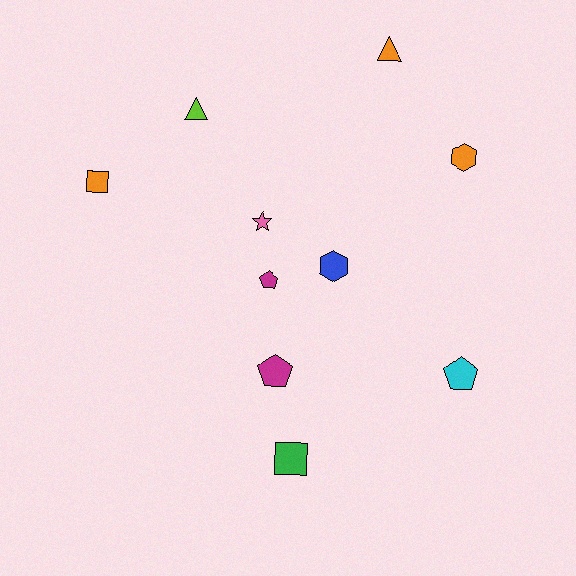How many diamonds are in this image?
There are no diamonds.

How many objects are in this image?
There are 10 objects.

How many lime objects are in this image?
There is 1 lime object.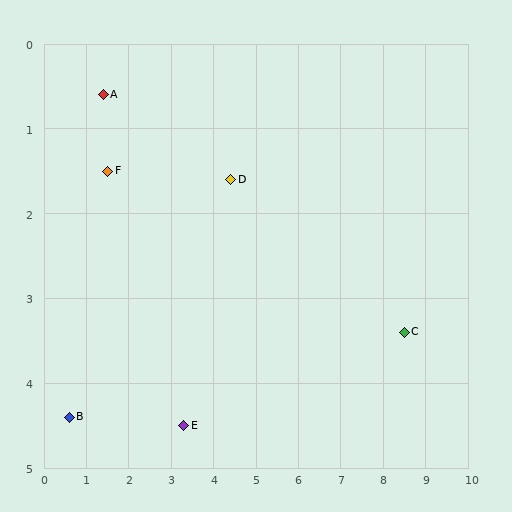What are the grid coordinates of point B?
Point B is at approximately (0.6, 4.4).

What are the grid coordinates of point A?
Point A is at approximately (1.4, 0.6).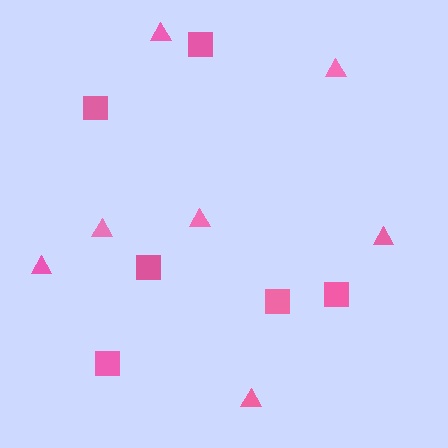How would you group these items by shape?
There are 2 groups: one group of triangles (7) and one group of squares (6).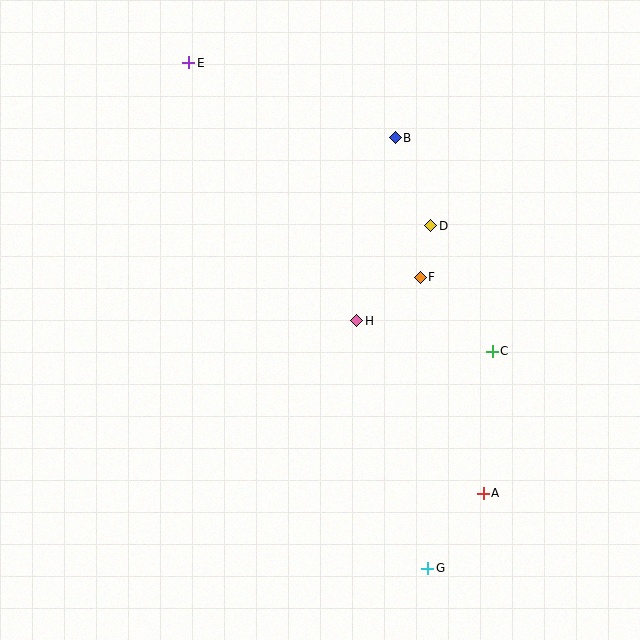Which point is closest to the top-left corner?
Point E is closest to the top-left corner.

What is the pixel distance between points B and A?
The distance between B and A is 366 pixels.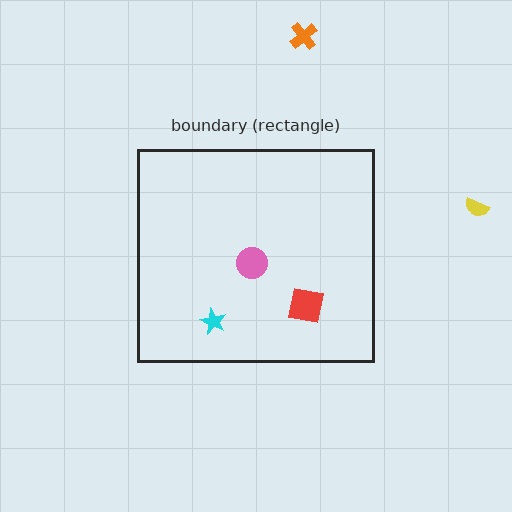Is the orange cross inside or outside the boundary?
Outside.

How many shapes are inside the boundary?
3 inside, 2 outside.